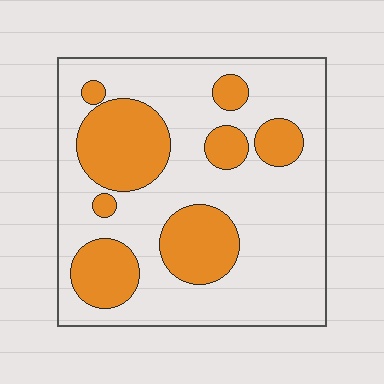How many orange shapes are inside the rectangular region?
8.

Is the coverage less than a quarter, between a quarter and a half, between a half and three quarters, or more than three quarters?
Between a quarter and a half.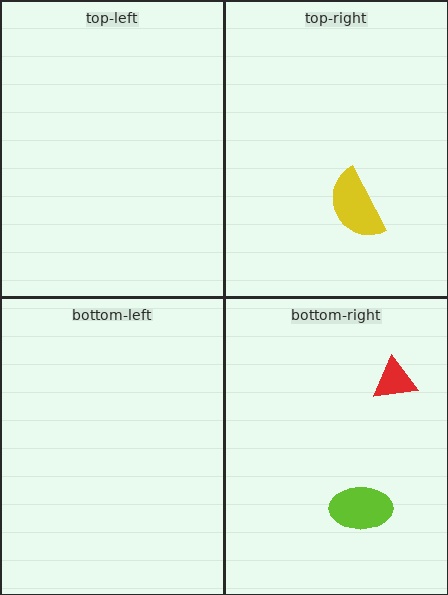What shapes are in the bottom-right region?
The lime ellipse, the red triangle.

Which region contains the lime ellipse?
The bottom-right region.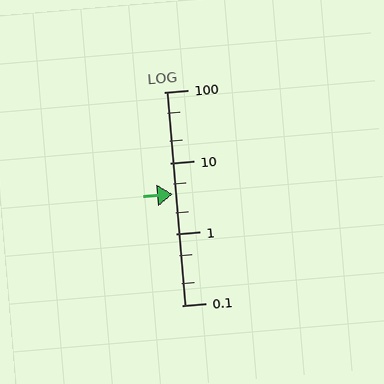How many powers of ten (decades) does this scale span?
The scale spans 3 decades, from 0.1 to 100.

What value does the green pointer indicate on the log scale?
The pointer indicates approximately 3.6.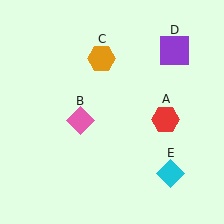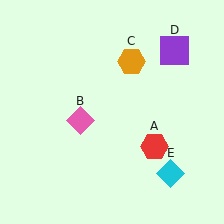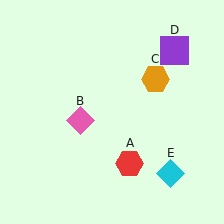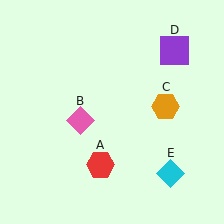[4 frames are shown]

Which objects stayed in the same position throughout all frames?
Pink diamond (object B) and purple square (object D) and cyan diamond (object E) remained stationary.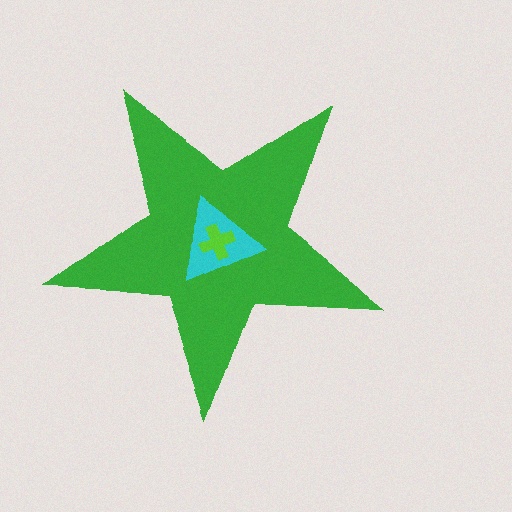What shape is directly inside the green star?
The cyan triangle.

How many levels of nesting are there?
3.